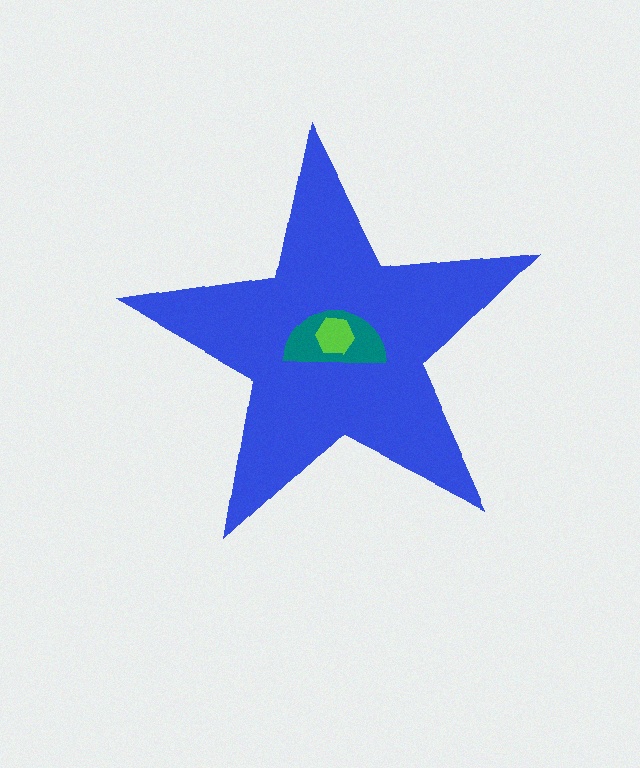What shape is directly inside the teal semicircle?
The lime hexagon.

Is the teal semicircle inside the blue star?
Yes.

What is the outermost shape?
The blue star.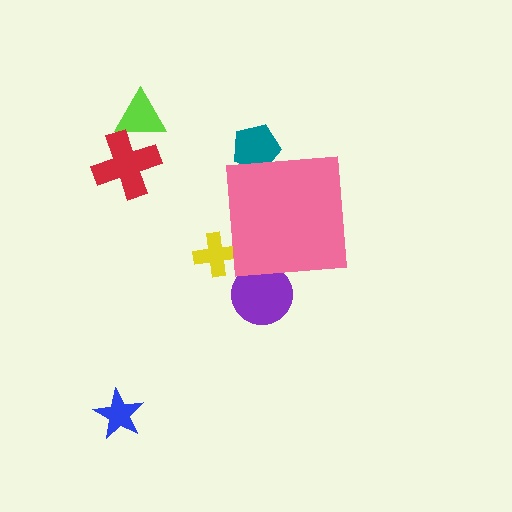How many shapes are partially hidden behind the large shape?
3 shapes are partially hidden.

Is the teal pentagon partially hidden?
Yes, the teal pentagon is partially hidden behind the pink square.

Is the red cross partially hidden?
No, the red cross is fully visible.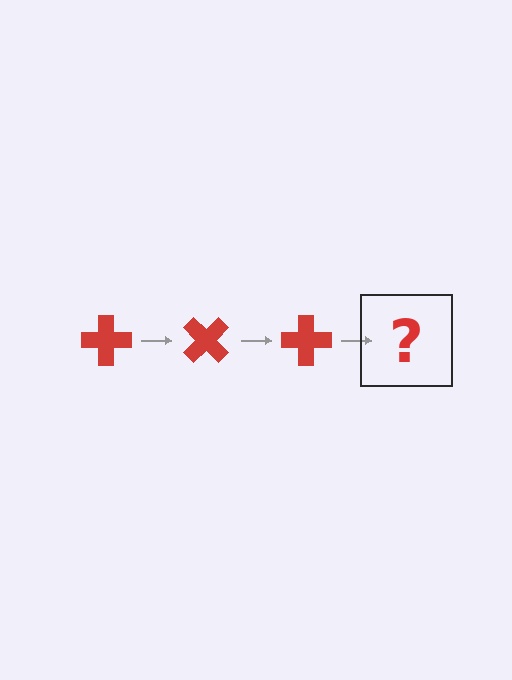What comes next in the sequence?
The next element should be a red cross rotated 135 degrees.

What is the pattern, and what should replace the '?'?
The pattern is that the cross rotates 45 degrees each step. The '?' should be a red cross rotated 135 degrees.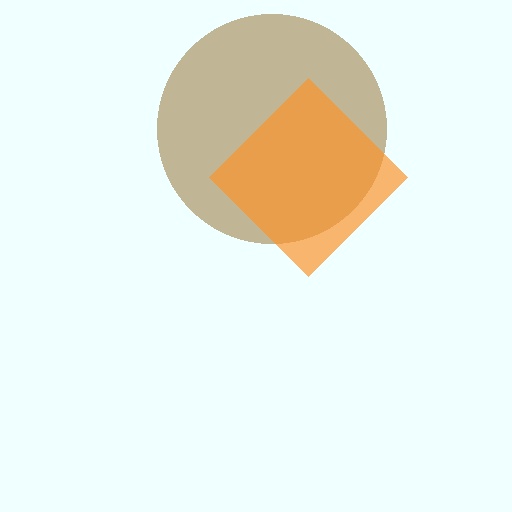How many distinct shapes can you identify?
There are 2 distinct shapes: a brown circle, an orange diamond.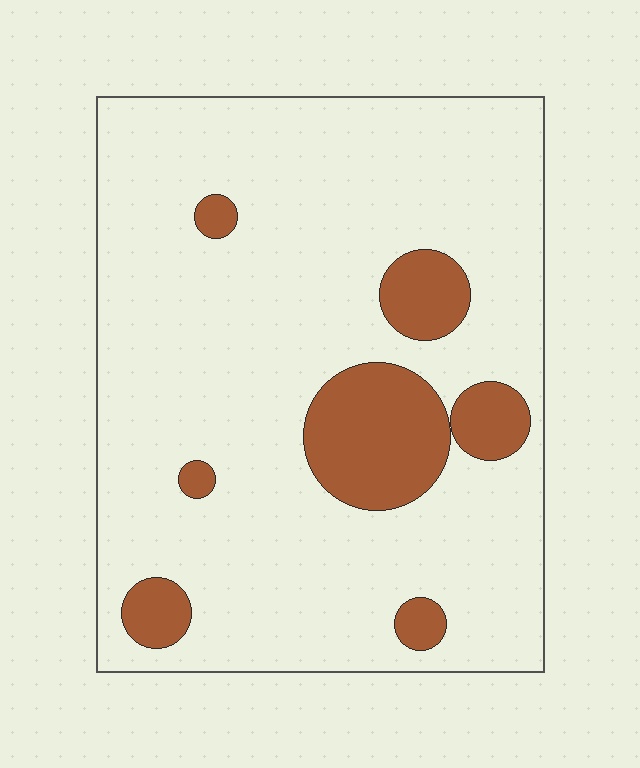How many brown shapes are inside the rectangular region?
7.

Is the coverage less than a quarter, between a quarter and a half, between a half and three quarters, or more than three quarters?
Less than a quarter.